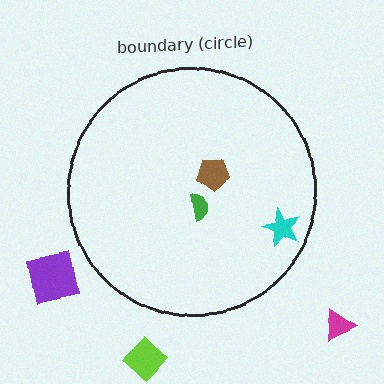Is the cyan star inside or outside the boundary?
Inside.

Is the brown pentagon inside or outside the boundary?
Inside.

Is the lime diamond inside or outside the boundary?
Outside.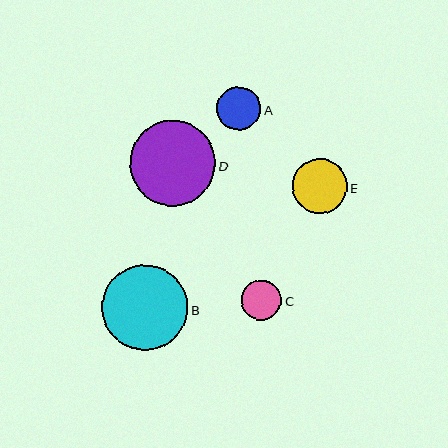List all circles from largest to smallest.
From largest to smallest: B, D, E, A, C.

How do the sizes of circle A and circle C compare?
Circle A and circle C are approximately the same size.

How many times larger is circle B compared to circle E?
Circle B is approximately 1.5 times the size of circle E.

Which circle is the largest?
Circle B is the largest with a size of approximately 86 pixels.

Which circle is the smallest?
Circle C is the smallest with a size of approximately 41 pixels.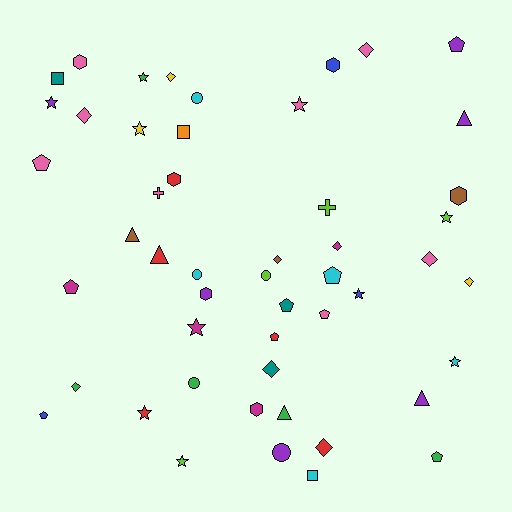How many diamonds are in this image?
There are 10 diamonds.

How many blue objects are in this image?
There are 3 blue objects.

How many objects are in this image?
There are 50 objects.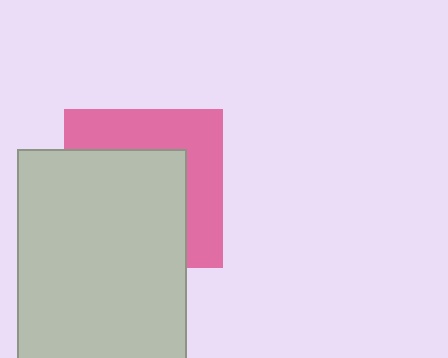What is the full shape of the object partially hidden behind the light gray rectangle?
The partially hidden object is a pink square.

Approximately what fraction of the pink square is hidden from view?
Roughly 58% of the pink square is hidden behind the light gray rectangle.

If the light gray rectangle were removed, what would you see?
You would see the complete pink square.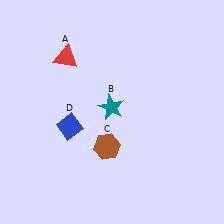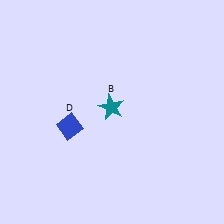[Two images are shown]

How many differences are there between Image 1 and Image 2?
There are 2 differences between the two images.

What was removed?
The red triangle (A), the brown hexagon (C) were removed in Image 2.